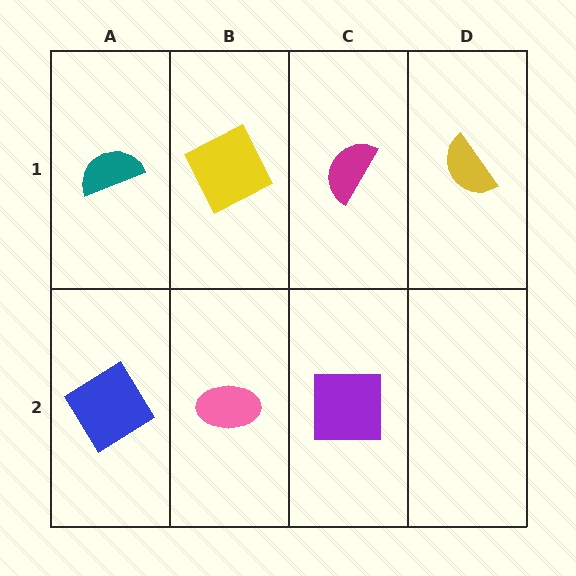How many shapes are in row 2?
3 shapes.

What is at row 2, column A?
A blue diamond.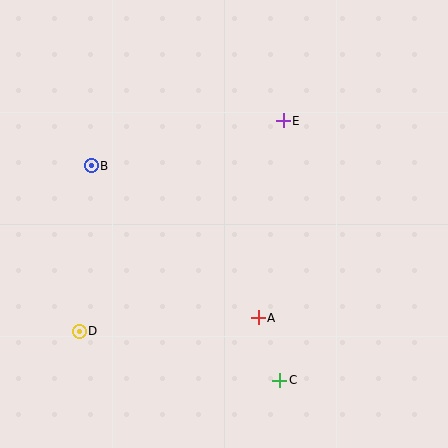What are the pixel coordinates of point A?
Point A is at (258, 318).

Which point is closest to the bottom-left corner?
Point D is closest to the bottom-left corner.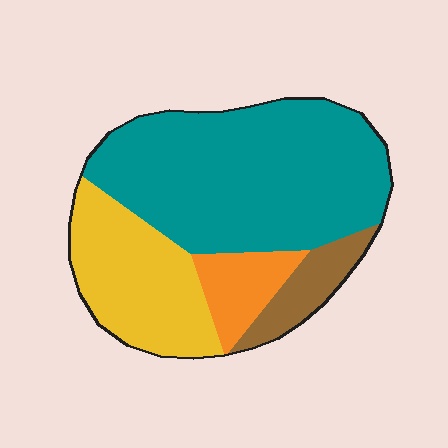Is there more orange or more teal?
Teal.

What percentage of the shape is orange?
Orange covers around 10% of the shape.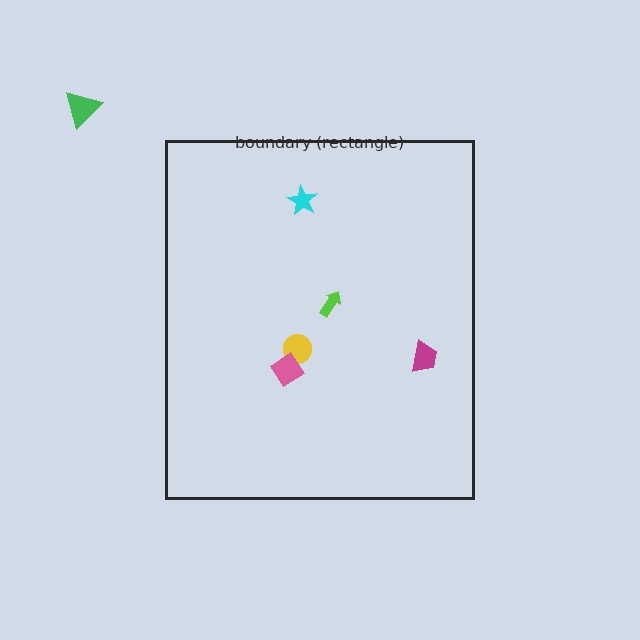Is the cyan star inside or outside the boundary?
Inside.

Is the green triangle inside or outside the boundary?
Outside.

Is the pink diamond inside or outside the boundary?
Inside.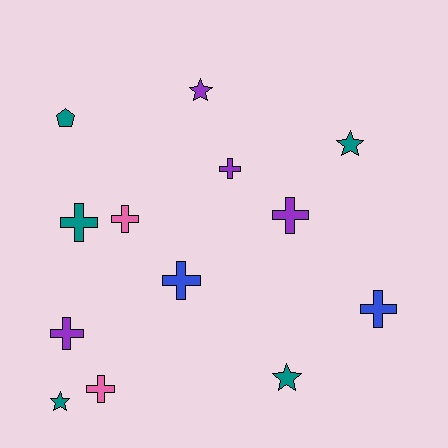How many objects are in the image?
There are 13 objects.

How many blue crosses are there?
There are 2 blue crosses.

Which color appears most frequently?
Teal, with 5 objects.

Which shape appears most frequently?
Cross, with 8 objects.